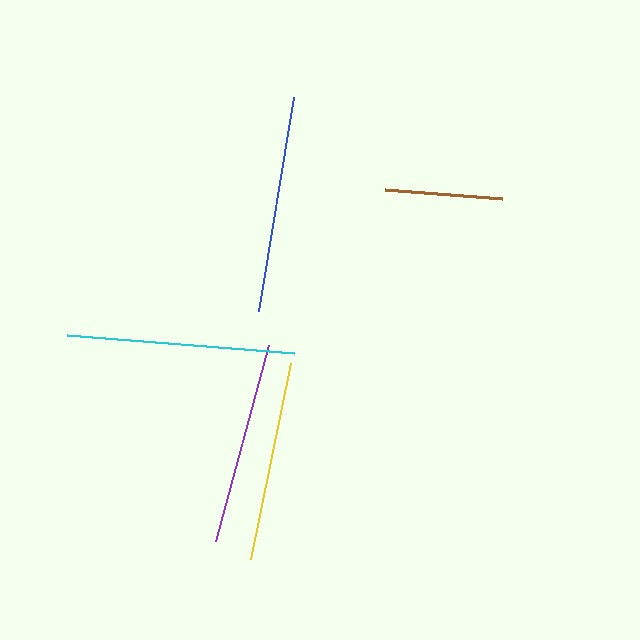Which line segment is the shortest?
The brown line is the shortest at approximately 117 pixels.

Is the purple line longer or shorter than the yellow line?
The purple line is longer than the yellow line.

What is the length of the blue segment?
The blue segment is approximately 217 pixels long.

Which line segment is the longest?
The cyan line is the longest at approximately 228 pixels.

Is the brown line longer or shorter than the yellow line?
The yellow line is longer than the brown line.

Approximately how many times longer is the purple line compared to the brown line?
The purple line is approximately 1.7 times the length of the brown line.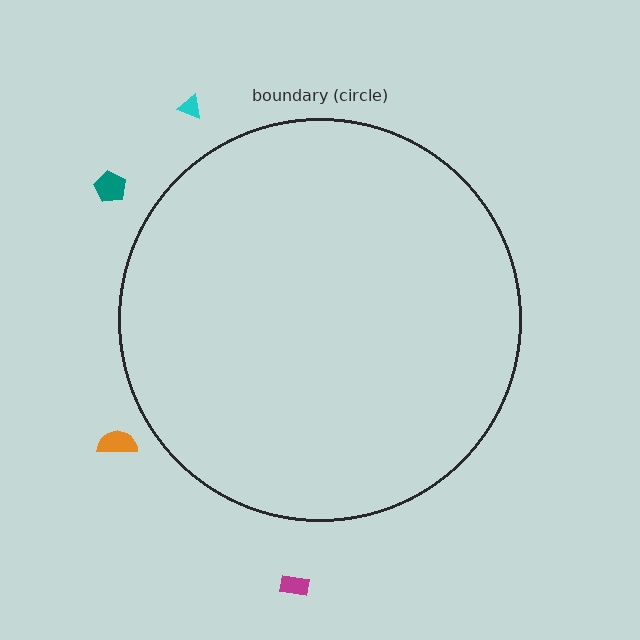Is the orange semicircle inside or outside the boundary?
Outside.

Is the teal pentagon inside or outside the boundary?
Outside.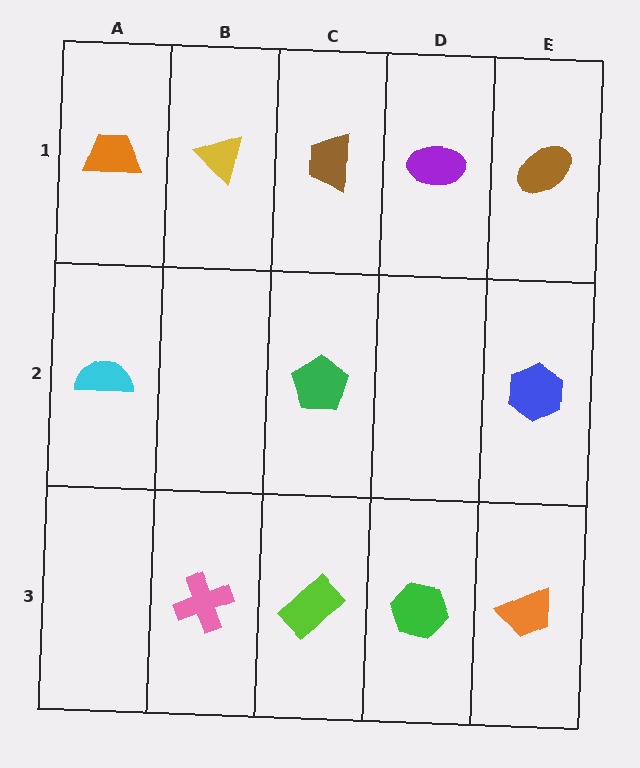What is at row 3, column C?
A lime rectangle.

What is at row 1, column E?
A brown ellipse.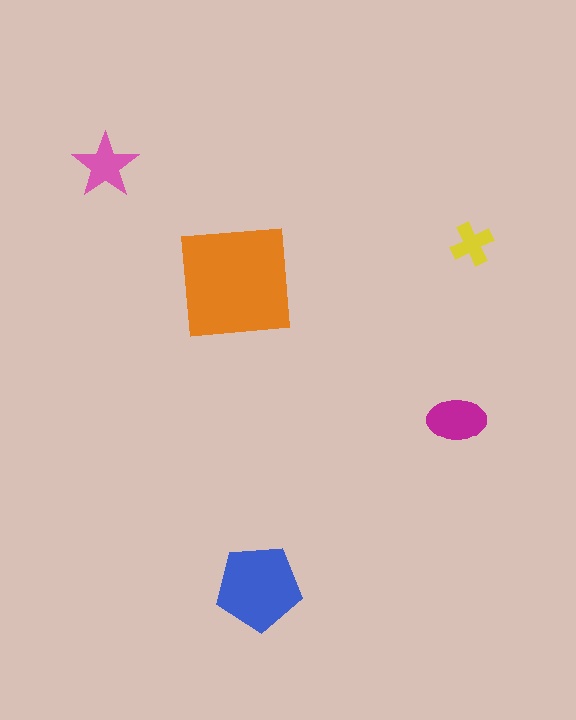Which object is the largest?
The orange square.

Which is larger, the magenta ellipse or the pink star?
The magenta ellipse.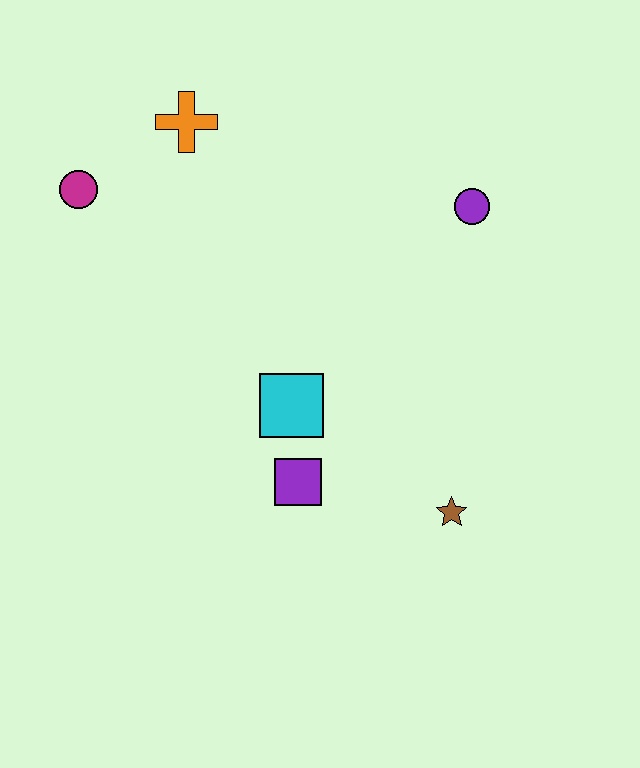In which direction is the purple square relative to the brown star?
The purple square is to the left of the brown star.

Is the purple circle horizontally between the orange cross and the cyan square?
No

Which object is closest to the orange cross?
The magenta circle is closest to the orange cross.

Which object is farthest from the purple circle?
The magenta circle is farthest from the purple circle.